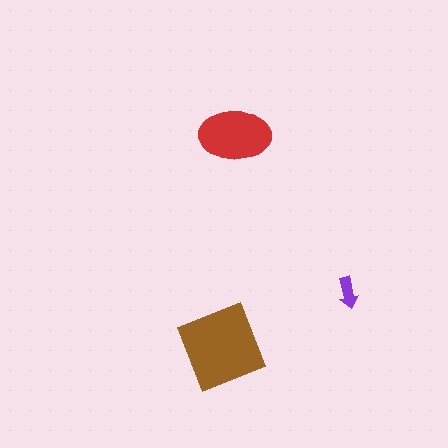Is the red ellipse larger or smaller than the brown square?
Smaller.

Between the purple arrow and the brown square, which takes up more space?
The brown square.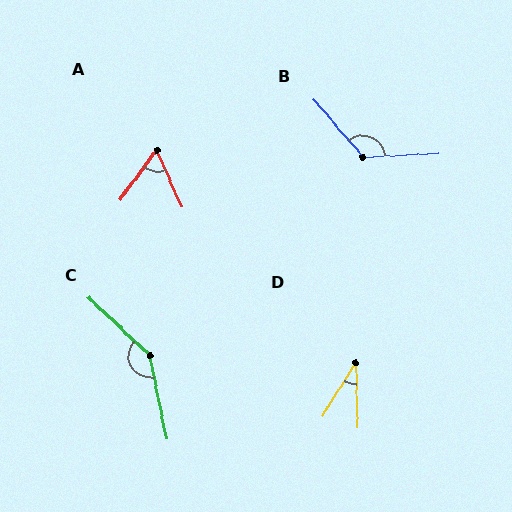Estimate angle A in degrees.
Approximately 60 degrees.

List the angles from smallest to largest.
D (34°), A (60°), B (128°), C (144°).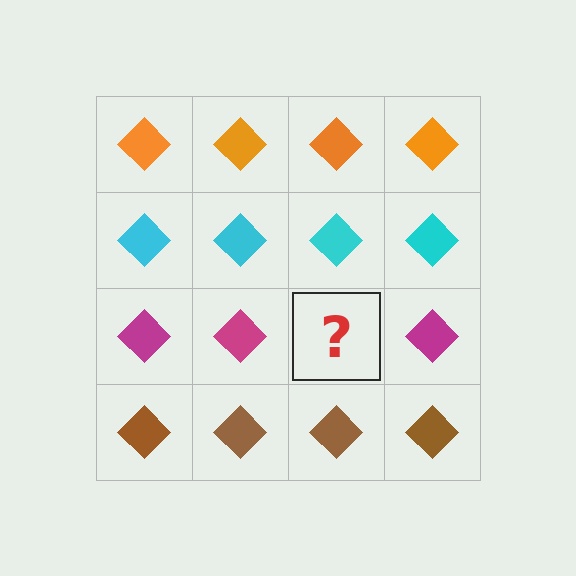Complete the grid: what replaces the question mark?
The question mark should be replaced with a magenta diamond.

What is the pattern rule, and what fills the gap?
The rule is that each row has a consistent color. The gap should be filled with a magenta diamond.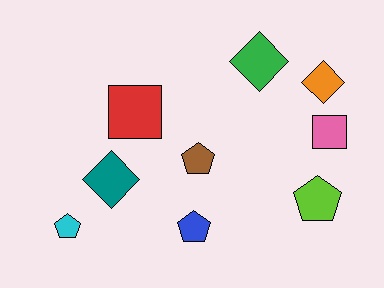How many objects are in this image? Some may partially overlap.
There are 9 objects.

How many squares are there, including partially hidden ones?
There are 2 squares.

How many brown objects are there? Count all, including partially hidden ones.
There is 1 brown object.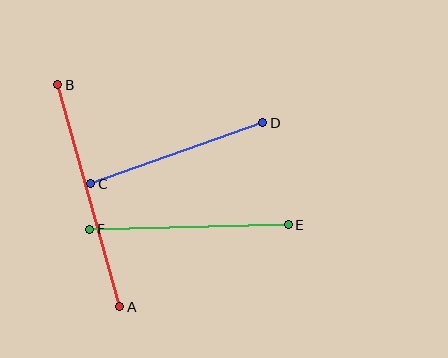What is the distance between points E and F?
The distance is approximately 199 pixels.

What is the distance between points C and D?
The distance is approximately 183 pixels.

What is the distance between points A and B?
The distance is approximately 230 pixels.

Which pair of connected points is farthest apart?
Points A and B are farthest apart.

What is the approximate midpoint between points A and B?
The midpoint is at approximately (89, 196) pixels.